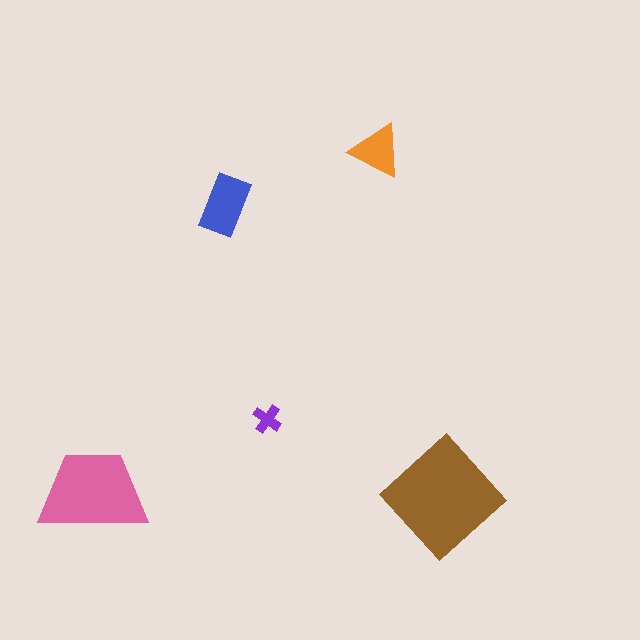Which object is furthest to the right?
The brown diamond is rightmost.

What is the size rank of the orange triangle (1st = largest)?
4th.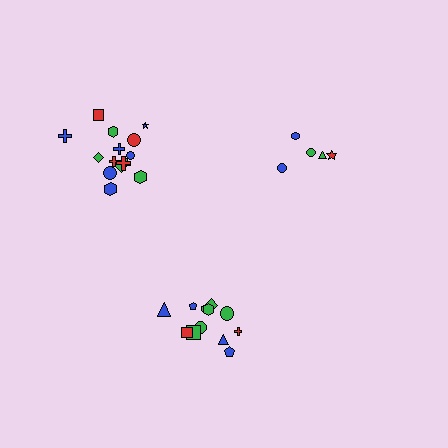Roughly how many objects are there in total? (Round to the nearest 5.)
Roughly 30 objects in total.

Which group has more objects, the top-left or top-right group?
The top-left group.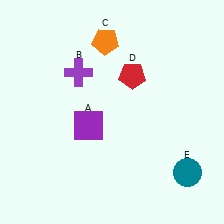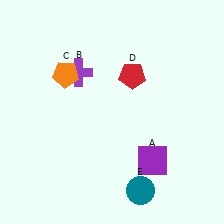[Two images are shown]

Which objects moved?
The objects that moved are: the purple square (A), the orange pentagon (C), the teal circle (E).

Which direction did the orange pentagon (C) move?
The orange pentagon (C) moved left.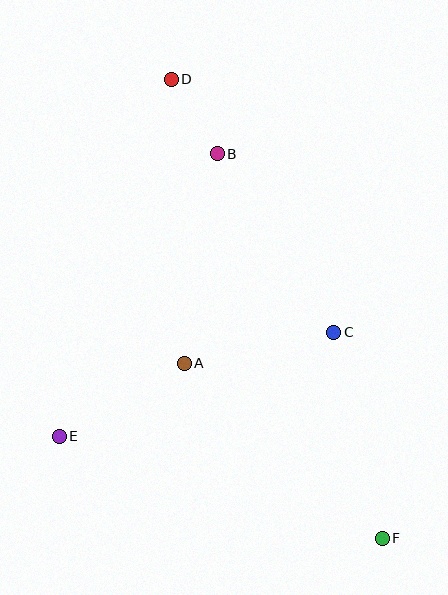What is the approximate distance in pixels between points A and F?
The distance between A and F is approximately 264 pixels.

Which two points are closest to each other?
Points B and D are closest to each other.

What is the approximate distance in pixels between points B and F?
The distance between B and F is approximately 418 pixels.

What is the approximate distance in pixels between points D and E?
The distance between D and E is approximately 374 pixels.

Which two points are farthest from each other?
Points D and F are farthest from each other.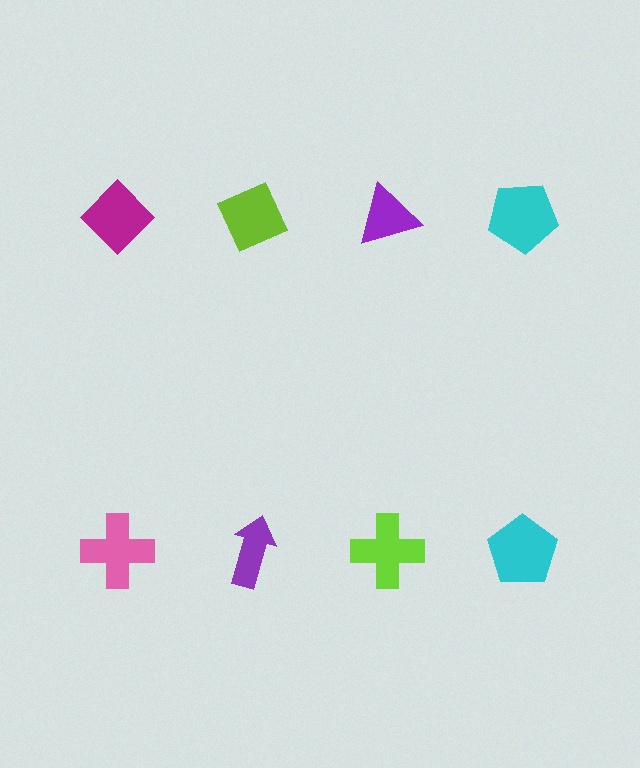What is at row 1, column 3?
A purple triangle.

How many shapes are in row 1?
4 shapes.